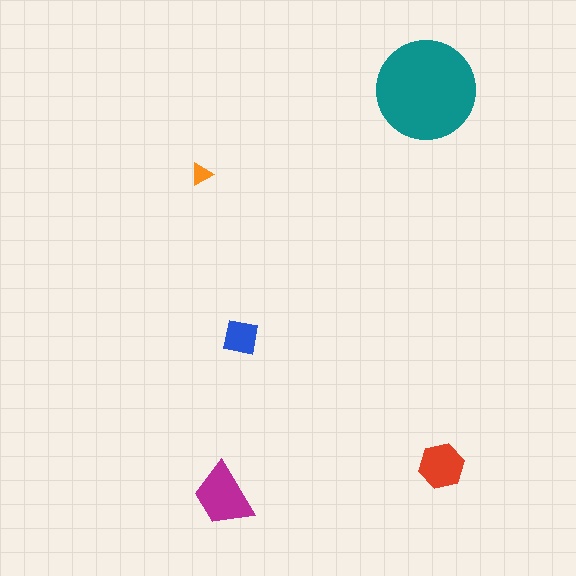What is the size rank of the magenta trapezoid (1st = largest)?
2nd.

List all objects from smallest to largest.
The orange triangle, the blue square, the red hexagon, the magenta trapezoid, the teal circle.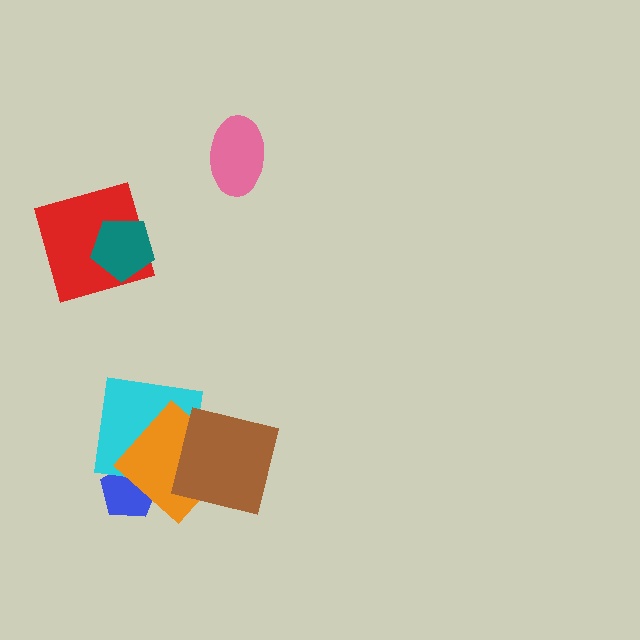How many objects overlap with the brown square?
2 objects overlap with the brown square.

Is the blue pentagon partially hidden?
Yes, it is partially covered by another shape.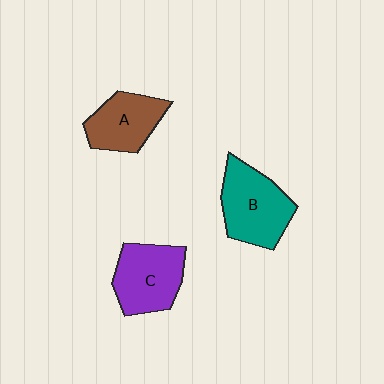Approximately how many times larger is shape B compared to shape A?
Approximately 1.3 times.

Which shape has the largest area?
Shape B (teal).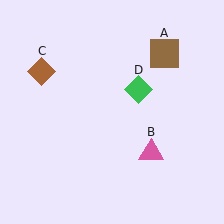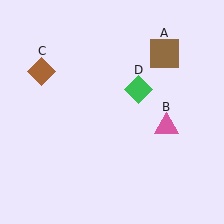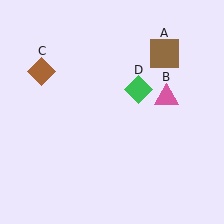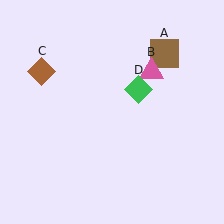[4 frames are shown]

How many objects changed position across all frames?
1 object changed position: pink triangle (object B).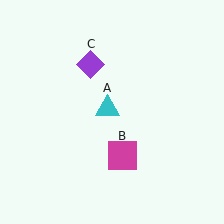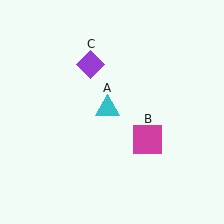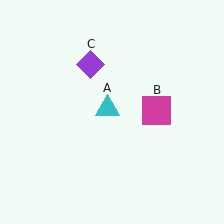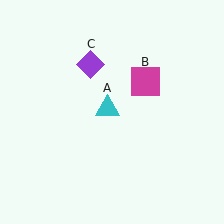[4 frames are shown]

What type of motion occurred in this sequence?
The magenta square (object B) rotated counterclockwise around the center of the scene.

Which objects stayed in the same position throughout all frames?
Cyan triangle (object A) and purple diamond (object C) remained stationary.